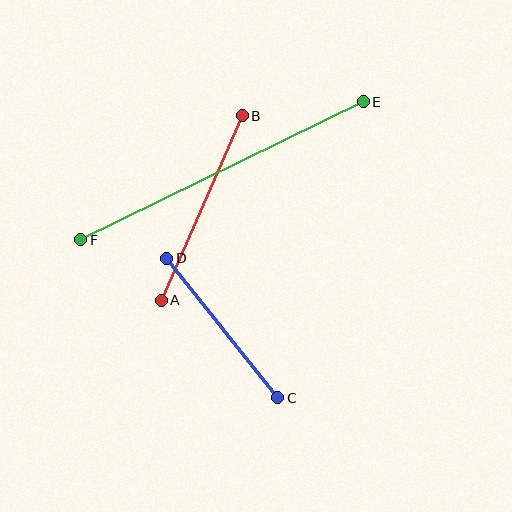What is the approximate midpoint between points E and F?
The midpoint is at approximately (222, 171) pixels.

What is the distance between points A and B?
The distance is approximately 201 pixels.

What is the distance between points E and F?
The distance is approximately 315 pixels.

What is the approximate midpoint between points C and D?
The midpoint is at approximately (222, 328) pixels.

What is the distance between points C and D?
The distance is approximately 178 pixels.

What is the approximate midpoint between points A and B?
The midpoint is at approximately (202, 208) pixels.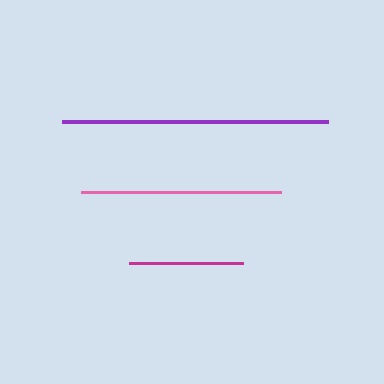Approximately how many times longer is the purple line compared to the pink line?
The purple line is approximately 1.3 times the length of the pink line.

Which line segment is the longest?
The purple line is the longest at approximately 266 pixels.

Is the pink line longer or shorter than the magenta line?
The pink line is longer than the magenta line.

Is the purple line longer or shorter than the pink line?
The purple line is longer than the pink line.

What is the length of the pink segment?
The pink segment is approximately 201 pixels long.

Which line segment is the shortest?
The magenta line is the shortest at approximately 114 pixels.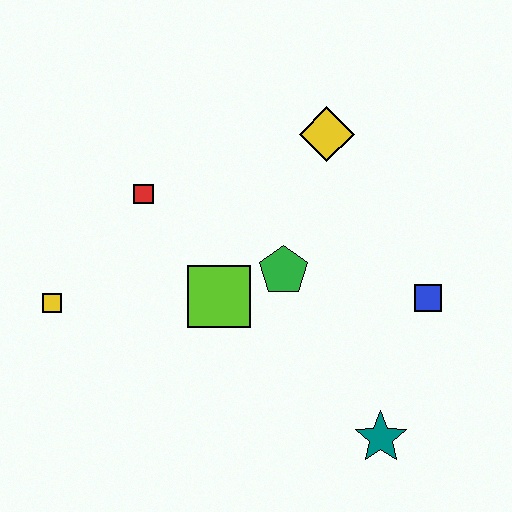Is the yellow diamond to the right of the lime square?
Yes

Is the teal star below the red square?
Yes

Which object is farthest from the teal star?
The yellow square is farthest from the teal star.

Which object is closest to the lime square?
The green pentagon is closest to the lime square.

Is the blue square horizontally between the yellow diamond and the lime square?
No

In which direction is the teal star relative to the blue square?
The teal star is below the blue square.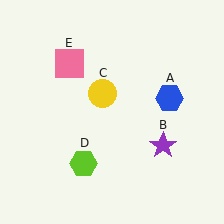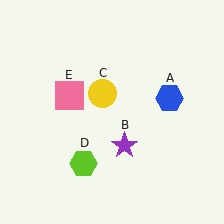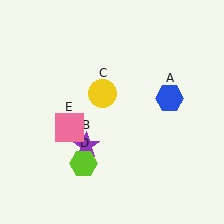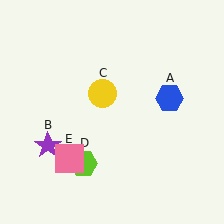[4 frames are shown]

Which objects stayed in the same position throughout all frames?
Blue hexagon (object A) and yellow circle (object C) and lime hexagon (object D) remained stationary.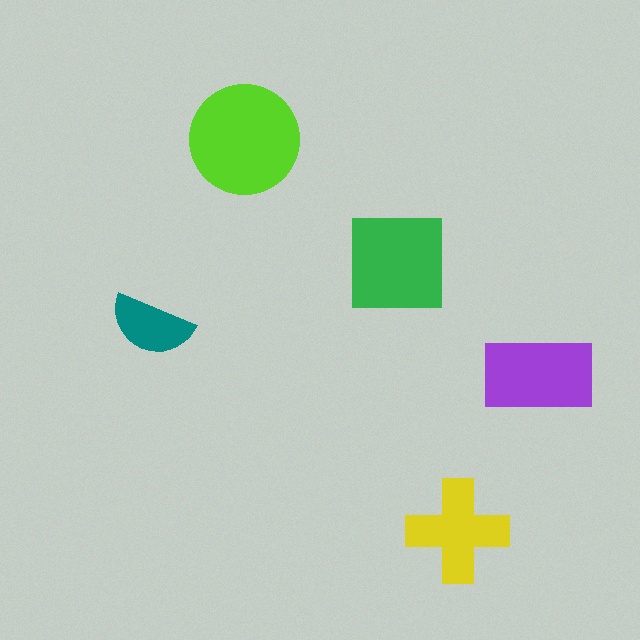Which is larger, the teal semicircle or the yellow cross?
The yellow cross.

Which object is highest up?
The lime circle is topmost.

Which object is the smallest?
The teal semicircle.